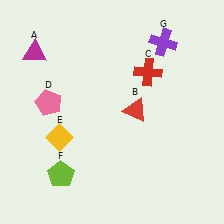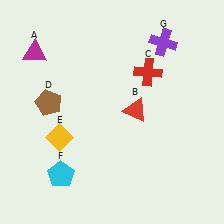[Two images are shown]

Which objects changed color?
D changed from pink to brown. F changed from lime to cyan.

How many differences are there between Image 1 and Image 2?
There are 2 differences between the two images.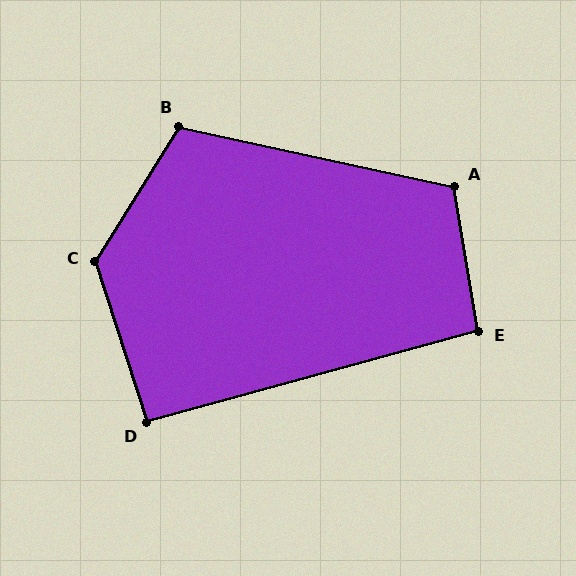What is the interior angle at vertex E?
Approximately 96 degrees (obtuse).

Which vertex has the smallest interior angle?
D, at approximately 93 degrees.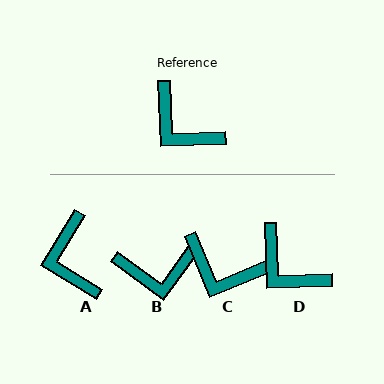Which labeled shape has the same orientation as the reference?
D.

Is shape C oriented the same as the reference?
No, it is off by about 20 degrees.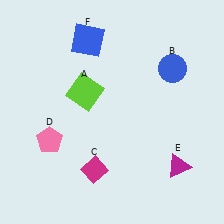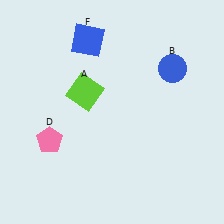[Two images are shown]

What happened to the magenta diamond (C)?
The magenta diamond (C) was removed in Image 2. It was in the bottom-left area of Image 1.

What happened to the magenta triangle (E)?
The magenta triangle (E) was removed in Image 2. It was in the bottom-right area of Image 1.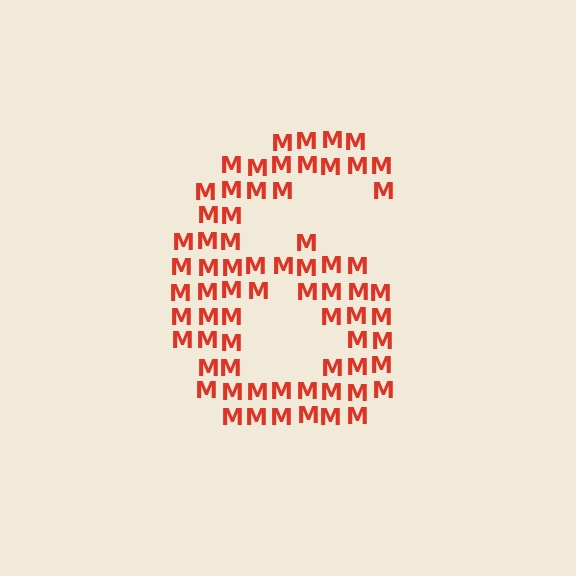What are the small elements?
The small elements are letter M's.